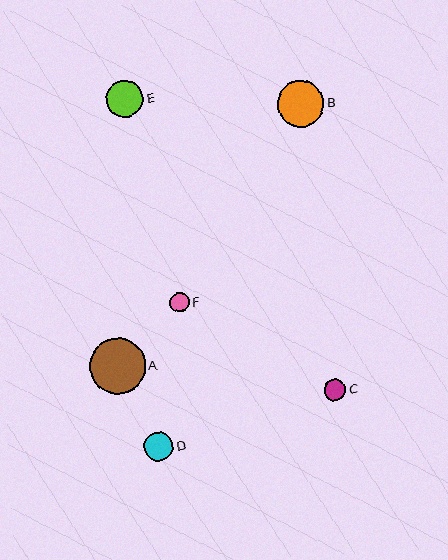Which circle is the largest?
Circle A is the largest with a size of approximately 56 pixels.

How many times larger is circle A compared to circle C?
Circle A is approximately 2.6 times the size of circle C.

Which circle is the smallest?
Circle F is the smallest with a size of approximately 20 pixels.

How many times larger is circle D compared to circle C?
Circle D is approximately 1.4 times the size of circle C.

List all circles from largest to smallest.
From largest to smallest: A, B, E, D, C, F.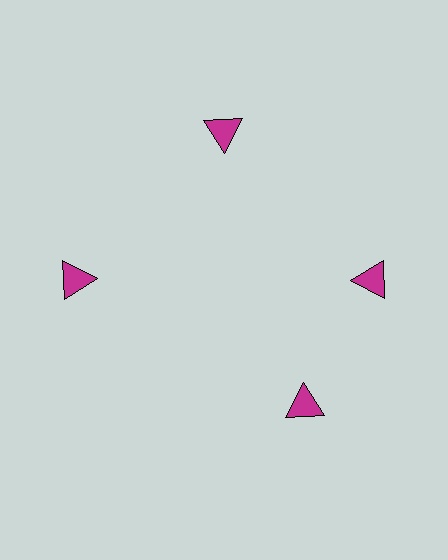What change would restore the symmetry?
The symmetry would be restored by rotating it back into even spacing with its neighbors so that all 4 triangles sit at equal angles and equal distance from the center.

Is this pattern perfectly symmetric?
No. The 4 magenta triangles are arranged in a ring, but one element near the 6 o'clock position is rotated out of alignment along the ring, breaking the 4-fold rotational symmetry.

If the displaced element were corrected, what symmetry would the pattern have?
It would have 4-fold rotational symmetry — the pattern would map onto itself every 90 degrees.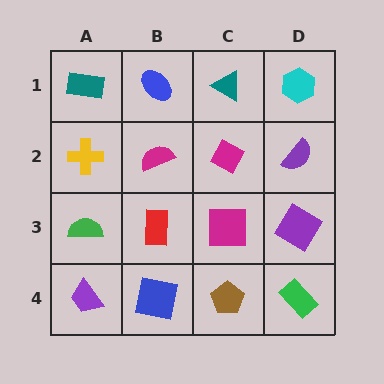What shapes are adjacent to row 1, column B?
A magenta semicircle (row 2, column B), a teal rectangle (row 1, column A), a teal triangle (row 1, column C).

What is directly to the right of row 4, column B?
A brown pentagon.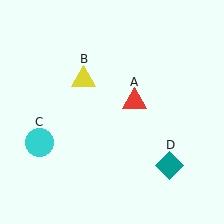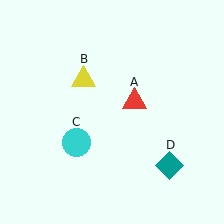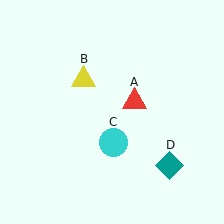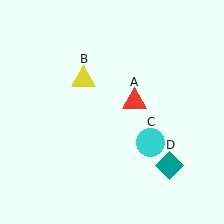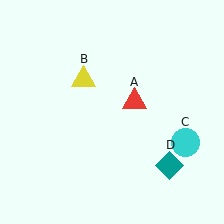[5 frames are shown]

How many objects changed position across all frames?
1 object changed position: cyan circle (object C).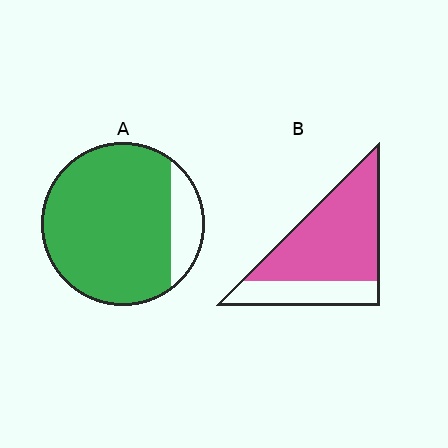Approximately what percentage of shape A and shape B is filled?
A is approximately 85% and B is approximately 70%.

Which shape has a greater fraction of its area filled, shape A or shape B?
Shape A.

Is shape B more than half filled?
Yes.